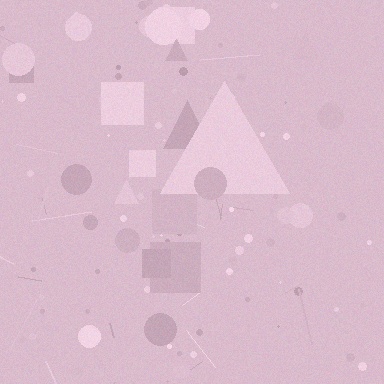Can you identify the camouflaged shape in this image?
The camouflaged shape is a triangle.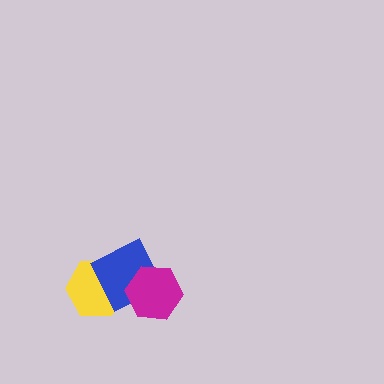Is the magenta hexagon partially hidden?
No, no other shape covers it.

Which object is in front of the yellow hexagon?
The blue diamond is in front of the yellow hexagon.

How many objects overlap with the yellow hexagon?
1 object overlaps with the yellow hexagon.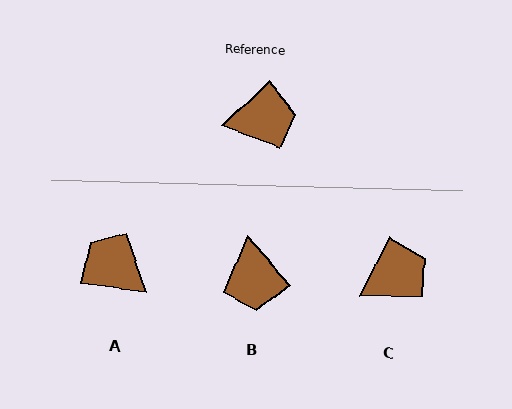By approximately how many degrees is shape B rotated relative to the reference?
Approximately 92 degrees clockwise.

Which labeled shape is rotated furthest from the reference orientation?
A, about 129 degrees away.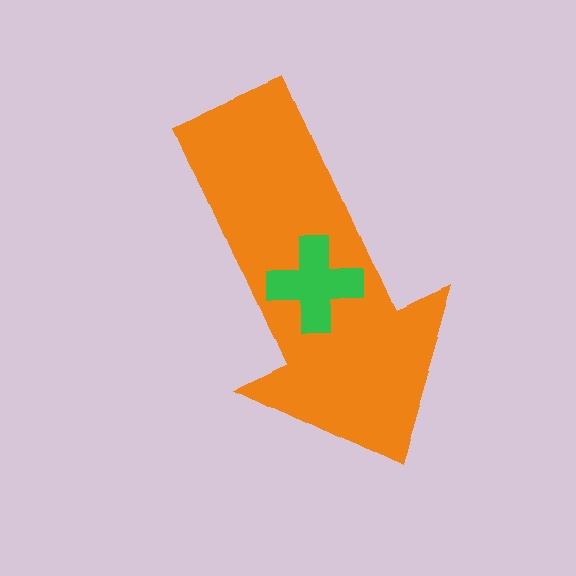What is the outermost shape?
The orange arrow.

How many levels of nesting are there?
2.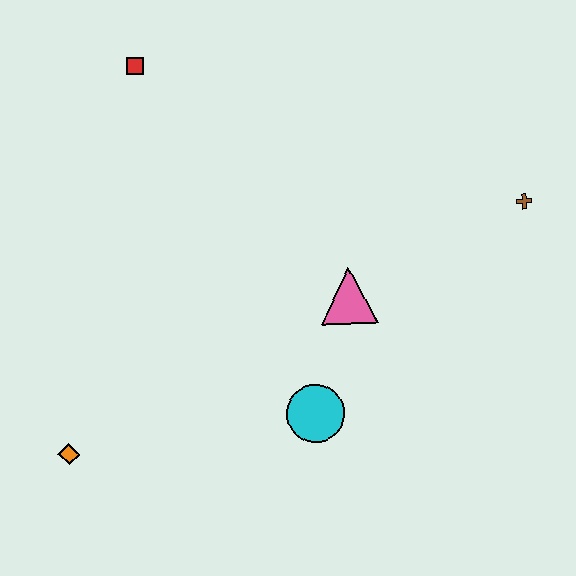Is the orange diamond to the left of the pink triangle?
Yes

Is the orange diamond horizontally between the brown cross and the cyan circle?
No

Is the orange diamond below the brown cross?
Yes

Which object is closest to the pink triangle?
The cyan circle is closest to the pink triangle.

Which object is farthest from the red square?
The brown cross is farthest from the red square.